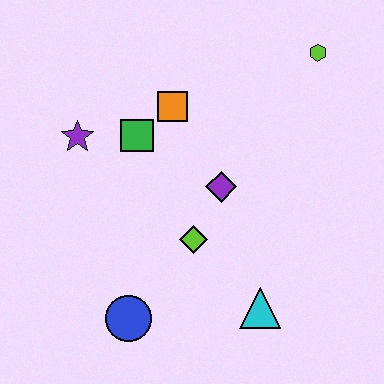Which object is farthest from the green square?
The cyan triangle is farthest from the green square.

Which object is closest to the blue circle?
The lime diamond is closest to the blue circle.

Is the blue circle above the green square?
No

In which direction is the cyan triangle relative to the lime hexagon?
The cyan triangle is below the lime hexagon.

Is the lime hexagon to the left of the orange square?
No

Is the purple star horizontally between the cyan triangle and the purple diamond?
No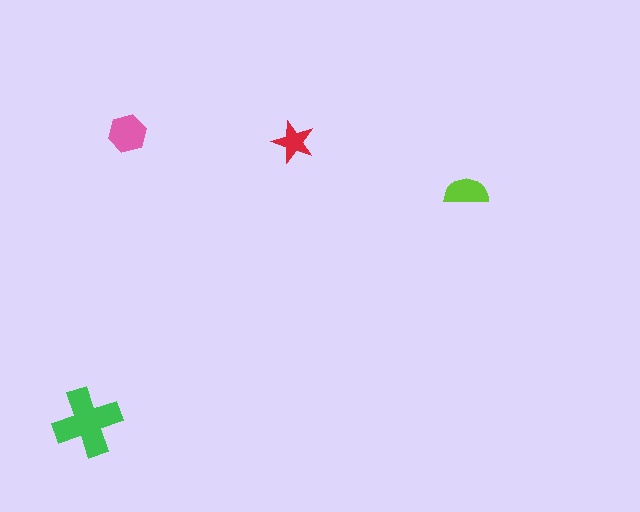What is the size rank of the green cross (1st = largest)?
1st.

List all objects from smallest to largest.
The red star, the lime semicircle, the pink hexagon, the green cross.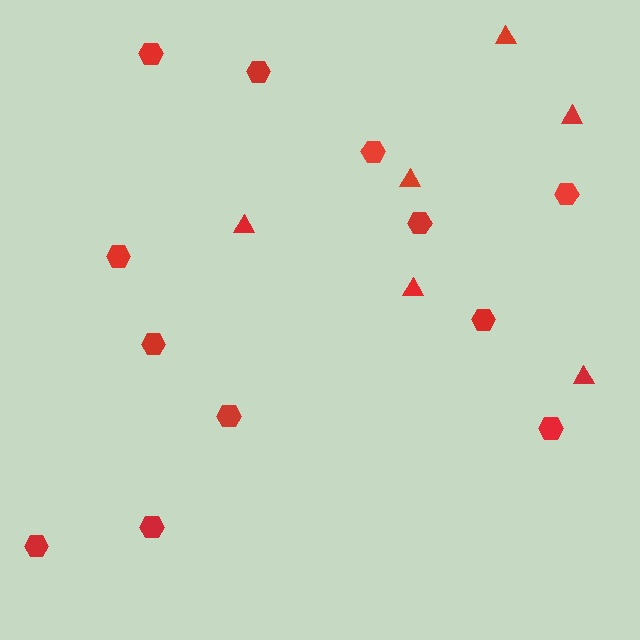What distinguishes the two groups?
There are 2 groups: one group of triangles (6) and one group of hexagons (12).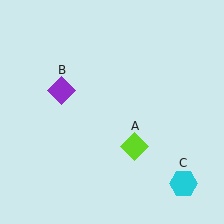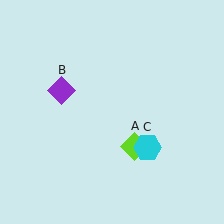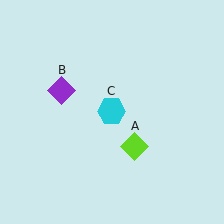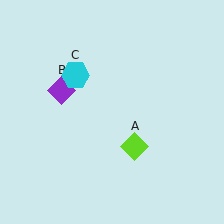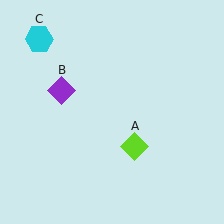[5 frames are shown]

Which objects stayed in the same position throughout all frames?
Lime diamond (object A) and purple diamond (object B) remained stationary.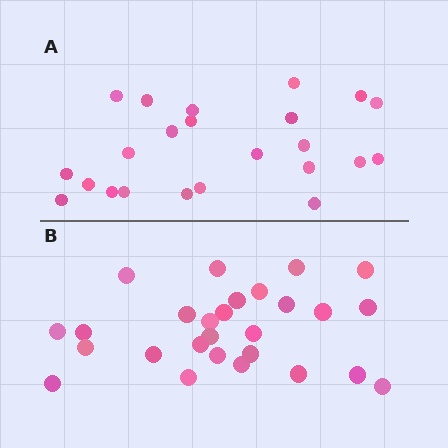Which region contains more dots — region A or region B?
Region B (the bottom region) has more dots.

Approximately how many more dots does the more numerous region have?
Region B has about 4 more dots than region A.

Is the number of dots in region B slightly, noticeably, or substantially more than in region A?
Region B has only slightly more — the two regions are fairly close. The ratio is roughly 1.2 to 1.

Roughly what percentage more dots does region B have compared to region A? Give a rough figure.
About 15% more.